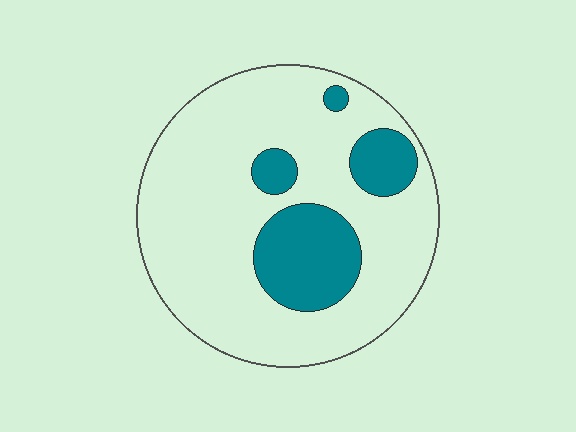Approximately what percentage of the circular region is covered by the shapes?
Approximately 20%.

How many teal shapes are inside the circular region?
4.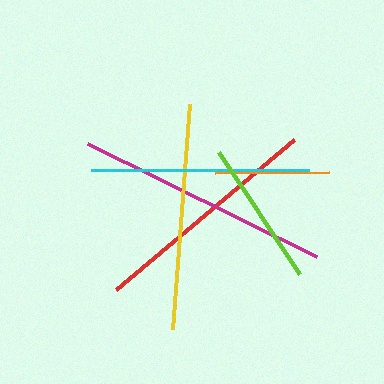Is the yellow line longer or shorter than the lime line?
The yellow line is longer than the lime line.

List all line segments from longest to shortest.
From longest to shortest: magenta, red, yellow, cyan, lime, orange.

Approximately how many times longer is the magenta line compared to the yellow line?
The magenta line is approximately 1.1 times the length of the yellow line.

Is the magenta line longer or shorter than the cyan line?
The magenta line is longer than the cyan line.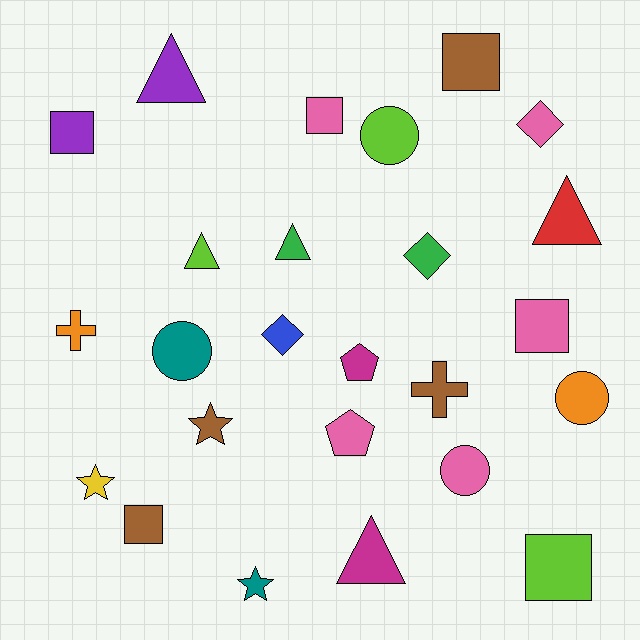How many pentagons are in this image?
There are 2 pentagons.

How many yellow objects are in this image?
There is 1 yellow object.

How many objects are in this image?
There are 25 objects.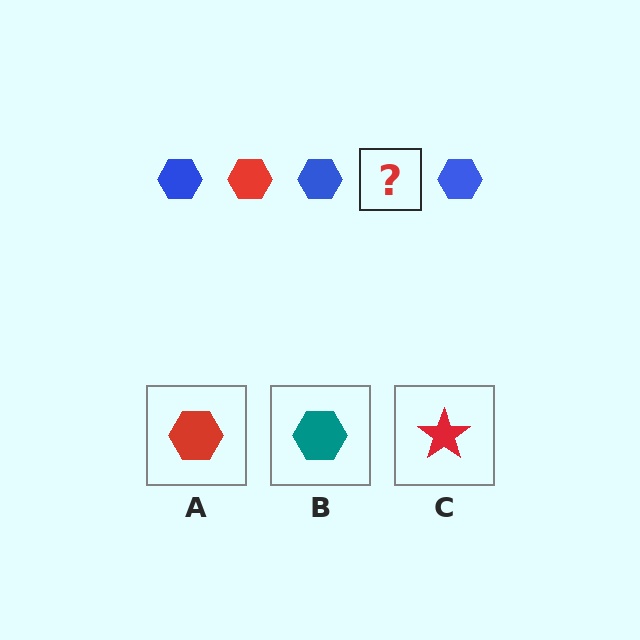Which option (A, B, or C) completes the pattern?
A.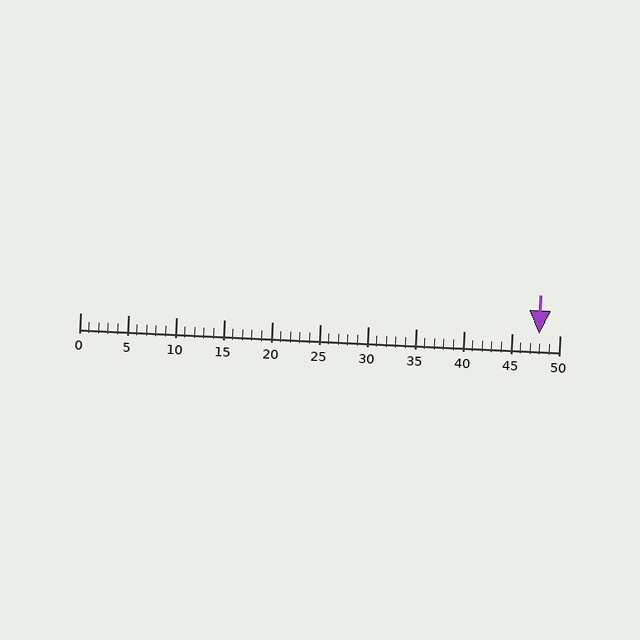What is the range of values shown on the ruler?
The ruler shows values from 0 to 50.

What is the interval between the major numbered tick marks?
The major tick marks are spaced 5 units apart.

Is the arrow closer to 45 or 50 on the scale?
The arrow is closer to 50.